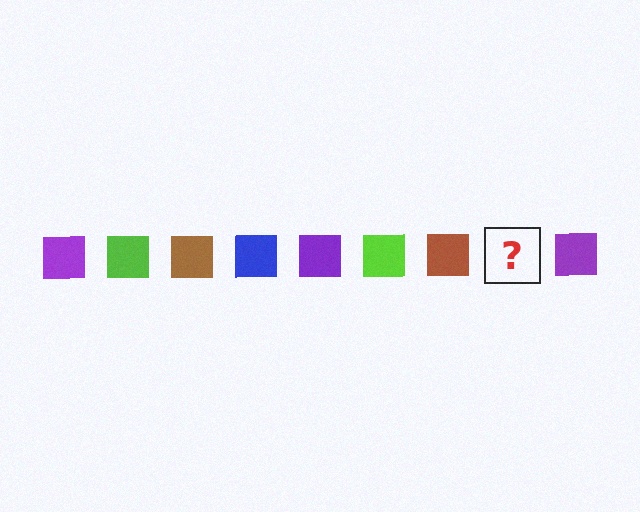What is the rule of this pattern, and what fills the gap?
The rule is that the pattern cycles through purple, lime, brown, blue squares. The gap should be filled with a blue square.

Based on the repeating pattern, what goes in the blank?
The blank should be a blue square.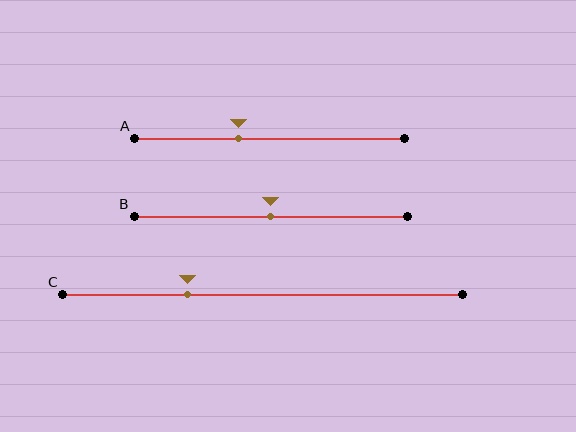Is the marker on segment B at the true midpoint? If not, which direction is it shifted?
Yes, the marker on segment B is at the true midpoint.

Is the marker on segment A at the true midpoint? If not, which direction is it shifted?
No, the marker on segment A is shifted to the left by about 12% of the segment length.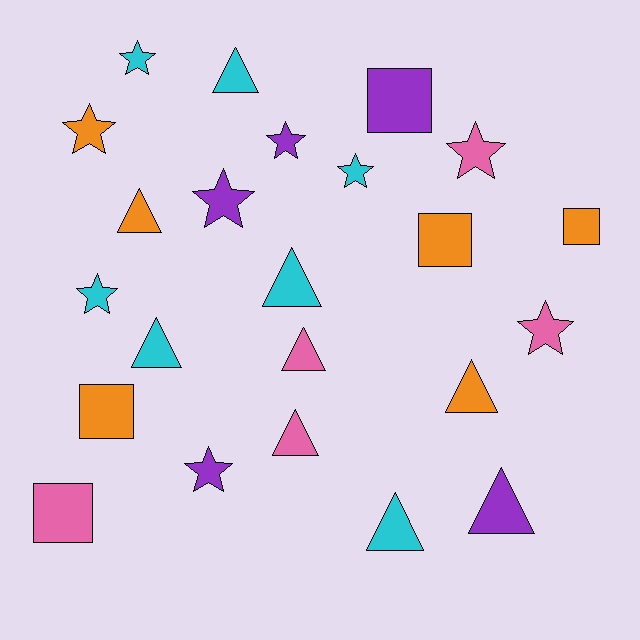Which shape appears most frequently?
Triangle, with 9 objects.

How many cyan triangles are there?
There are 4 cyan triangles.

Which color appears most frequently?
Cyan, with 7 objects.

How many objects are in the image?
There are 23 objects.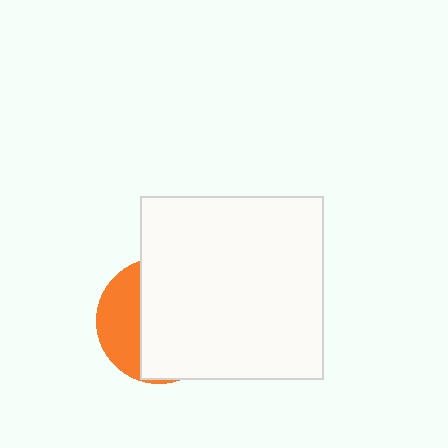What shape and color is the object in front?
The object in front is a white square.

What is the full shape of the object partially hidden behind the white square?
The partially hidden object is an orange circle.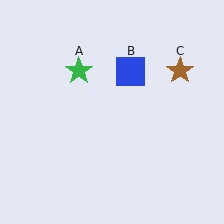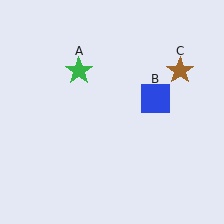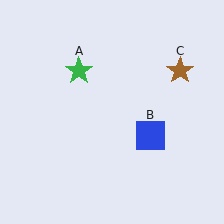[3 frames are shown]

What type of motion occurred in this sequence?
The blue square (object B) rotated clockwise around the center of the scene.